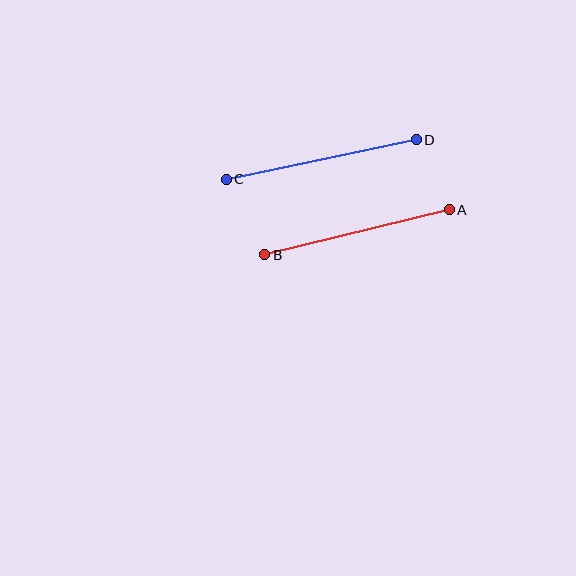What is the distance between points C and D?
The distance is approximately 194 pixels.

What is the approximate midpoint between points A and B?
The midpoint is at approximately (357, 232) pixels.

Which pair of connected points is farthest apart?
Points C and D are farthest apart.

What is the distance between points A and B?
The distance is approximately 190 pixels.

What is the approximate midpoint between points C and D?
The midpoint is at approximately (321, 159) pixels.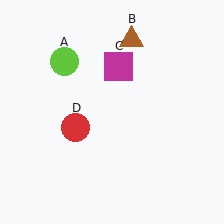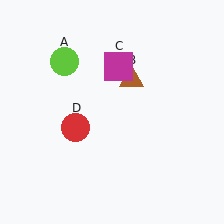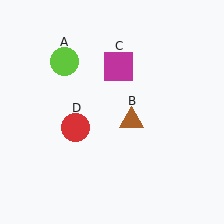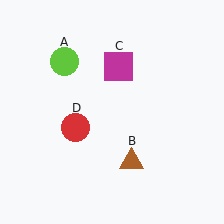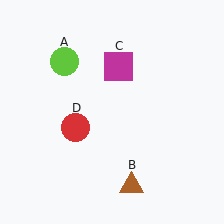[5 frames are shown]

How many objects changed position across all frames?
1 object changed position: brown triangle (object B).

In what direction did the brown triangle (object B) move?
The brown triangle (object B) moved down.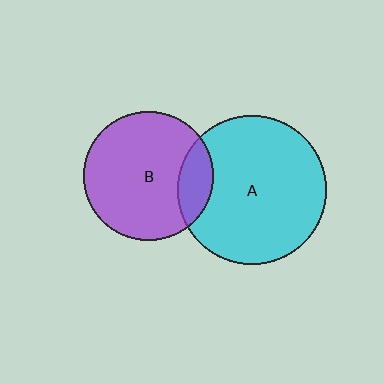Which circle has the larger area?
Circle A (cyan).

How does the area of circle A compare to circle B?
Approximately 1.3 times.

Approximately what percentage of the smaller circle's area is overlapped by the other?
Approximately 15%.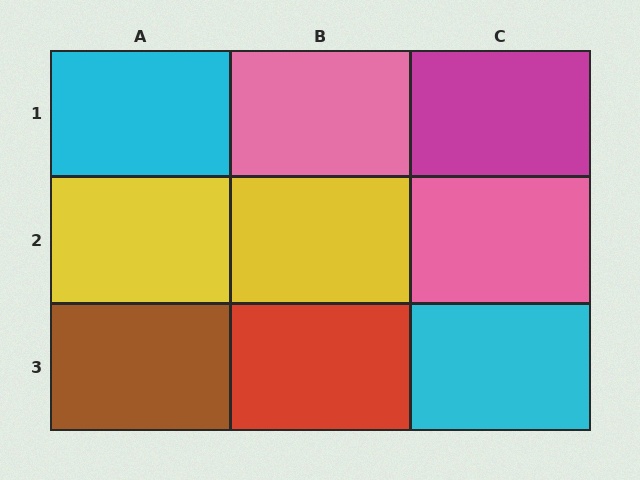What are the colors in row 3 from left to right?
Brown, red, cyan.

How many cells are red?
1 cell is red.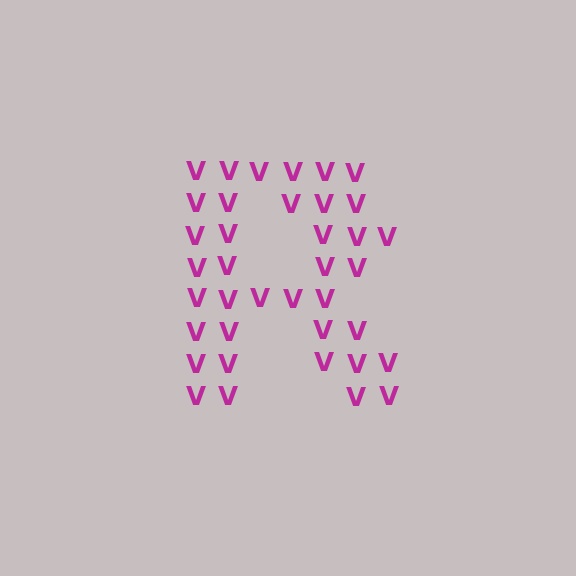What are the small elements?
The small elements are letter V's.